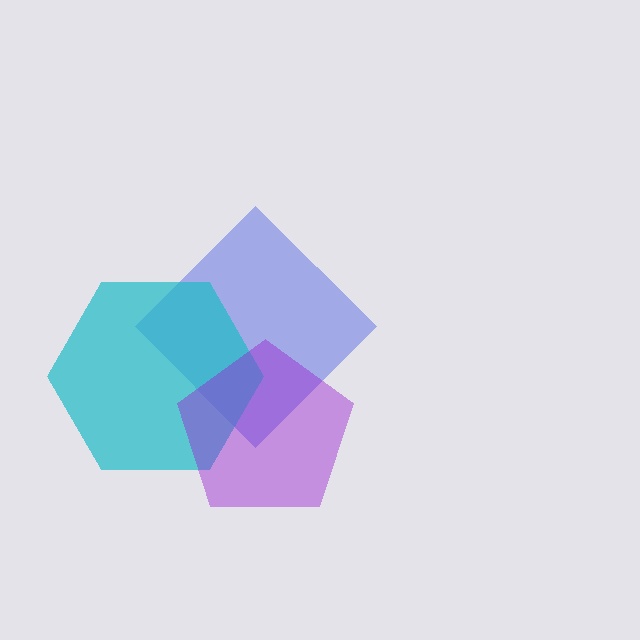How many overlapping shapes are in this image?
There are 3 overlapping shapes in the image.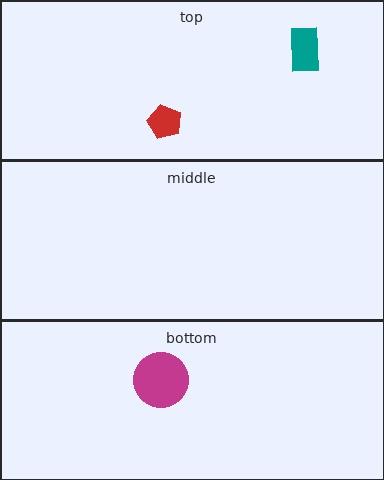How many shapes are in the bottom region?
1.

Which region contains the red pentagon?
The top region.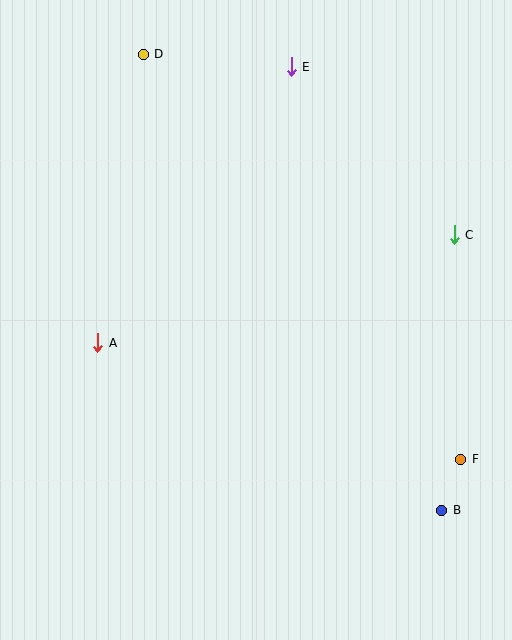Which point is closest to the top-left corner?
Point D is closest to the top-left corner.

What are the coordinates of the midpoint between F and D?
The midpoint between F and D is at (302, 257).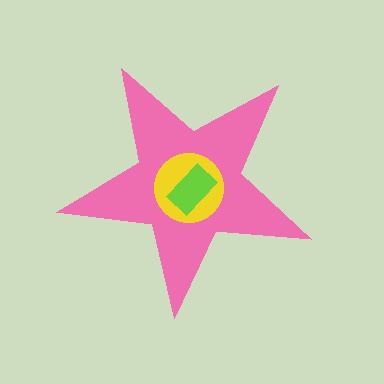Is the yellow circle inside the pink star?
Yes.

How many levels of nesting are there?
3.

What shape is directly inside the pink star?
The yellow circle.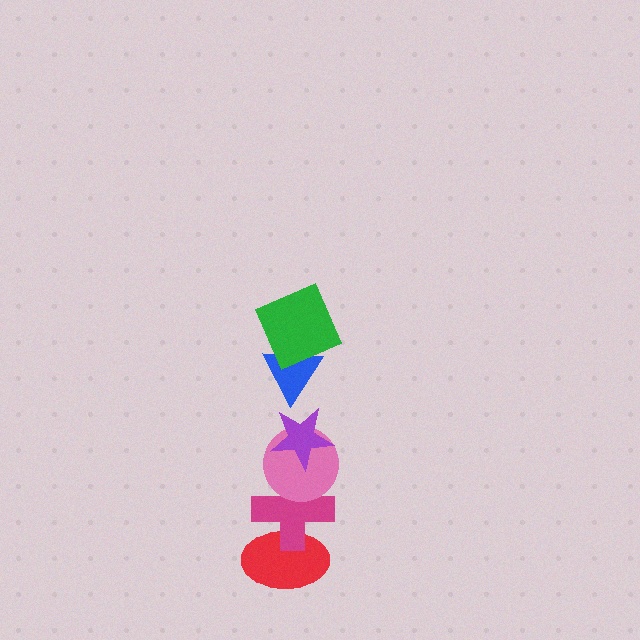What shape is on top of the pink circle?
The purple star is on top of the pink circle.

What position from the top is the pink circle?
The pink circle is 4th from the top.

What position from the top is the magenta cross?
The magenta cross is 5th from the top.